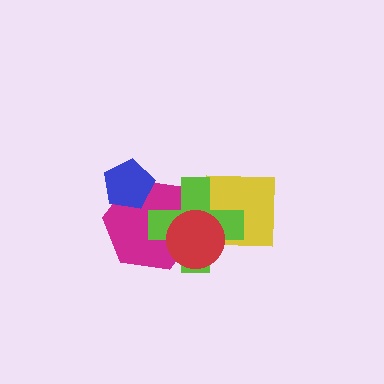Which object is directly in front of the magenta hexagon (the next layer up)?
The lime cross is directly in front of the magenta hexagon.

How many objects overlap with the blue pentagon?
1 object overlaps with the blue pentagon.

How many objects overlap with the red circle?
3 objects overlap with the red circle.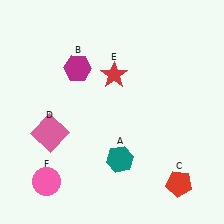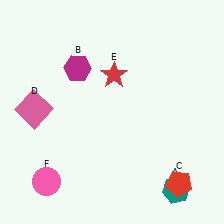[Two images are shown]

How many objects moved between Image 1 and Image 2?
2 objects moved between the two images.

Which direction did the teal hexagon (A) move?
The teal hexagon (A) moved right.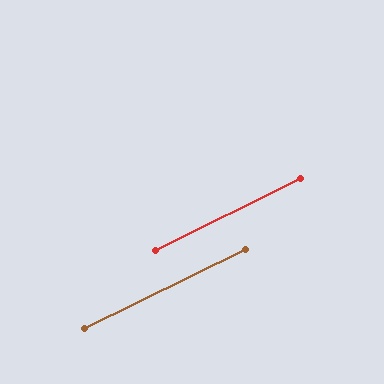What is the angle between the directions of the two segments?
Approximately 0 degrees.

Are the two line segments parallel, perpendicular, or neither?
Parallel — their directions differ by only 0.4°.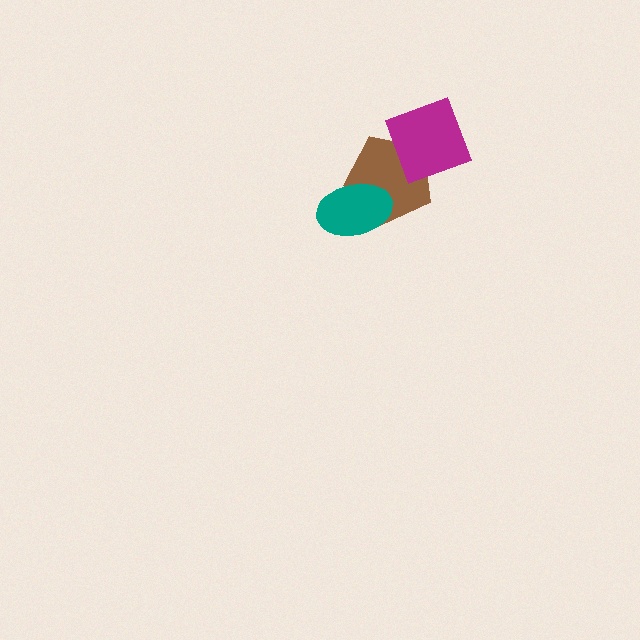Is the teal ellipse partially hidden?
No, no other shape covers it.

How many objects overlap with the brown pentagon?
2 objects overlap with the brown pentagon.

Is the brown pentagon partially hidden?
Yes, it is partially covered by another shape.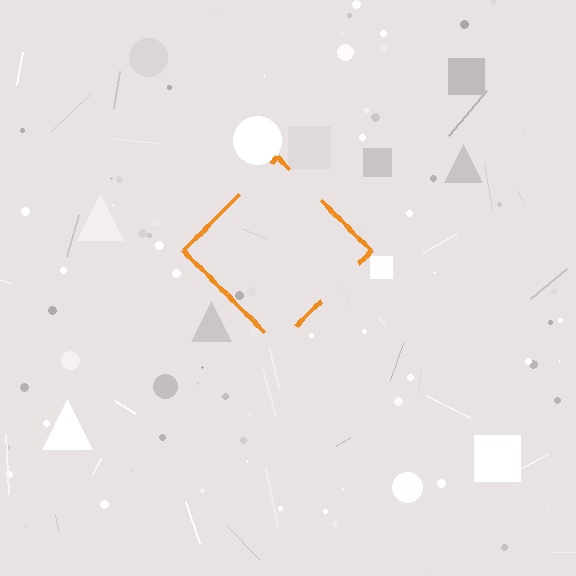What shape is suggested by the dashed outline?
The dashed outline suggests a diamond.